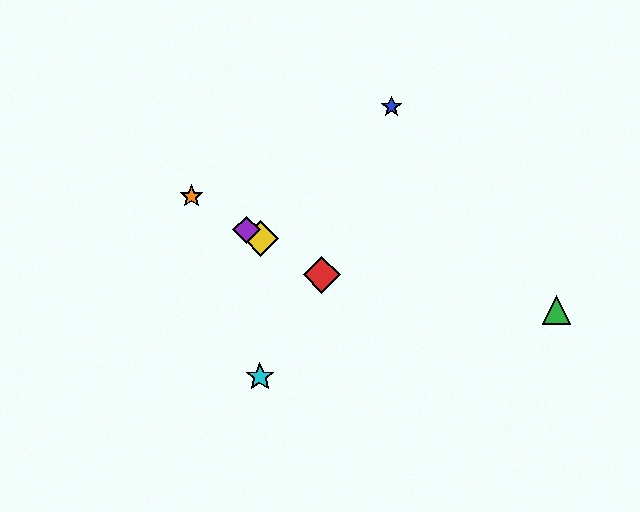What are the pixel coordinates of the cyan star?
The cyan star is at (260, 377).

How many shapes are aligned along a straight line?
4 shapes (the red diamond, the yellow diamond, the purple diamond, the orange star) are aligned along a straight line.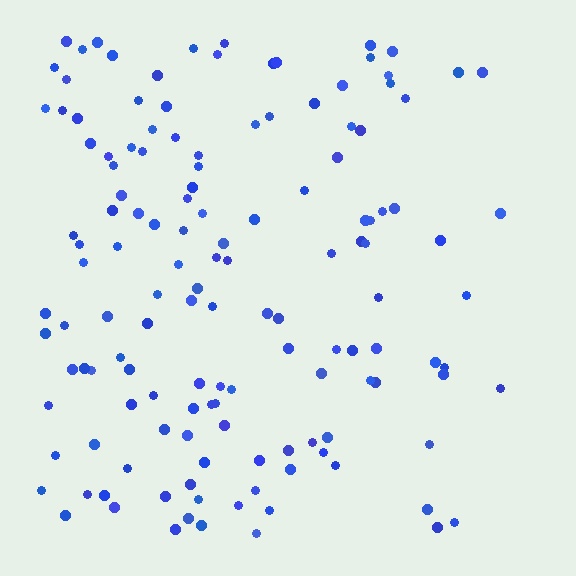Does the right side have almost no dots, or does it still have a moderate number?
Still a moderate number, just noticeably fewer than the left.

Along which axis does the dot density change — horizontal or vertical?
Horizontal.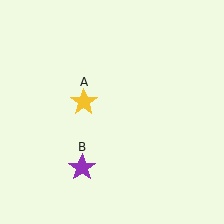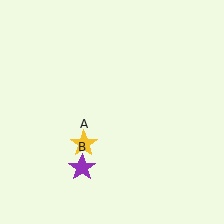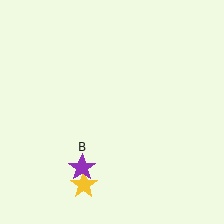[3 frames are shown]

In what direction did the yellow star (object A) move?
The yellow star (object A) moved down.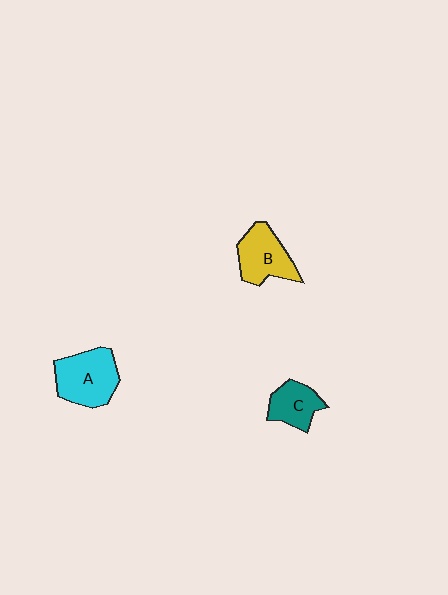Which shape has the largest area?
Shape A (cyan).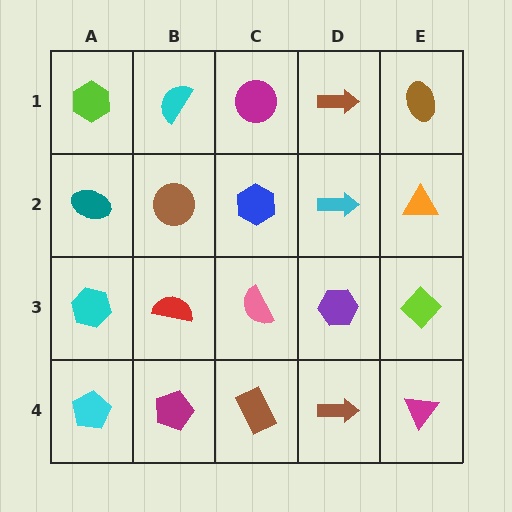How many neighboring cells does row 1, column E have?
2.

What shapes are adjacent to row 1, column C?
A blue hexagon (row 2, column C), a cyan semicircle (row 1, column B), a brown arrow (row 1, column D).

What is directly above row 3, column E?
An orange triangle.